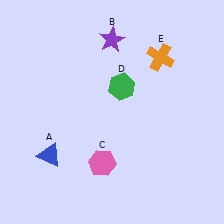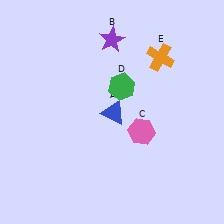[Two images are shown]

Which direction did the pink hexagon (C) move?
The pink hexagon (C) moved right.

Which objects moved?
The objects that moved are: the blue triangle (A), the pink hexagon (C).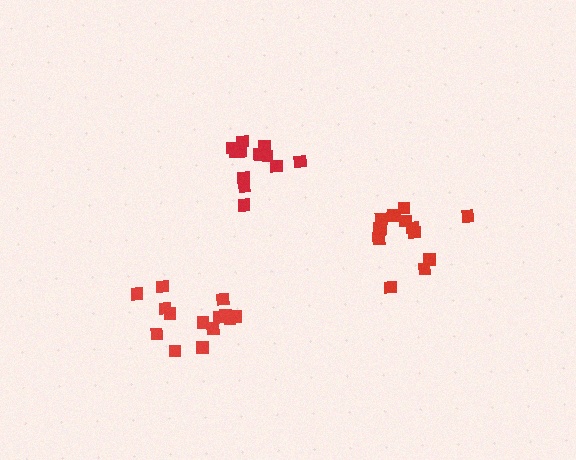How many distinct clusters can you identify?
There are 3 distinct clusters.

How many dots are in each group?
Group 1: 14 dots, Group 2: 13 dots, Group 3: 12 dots (39 total).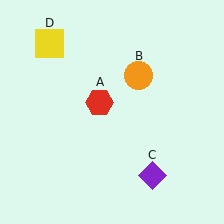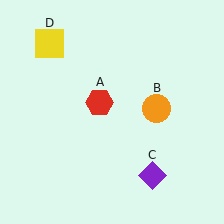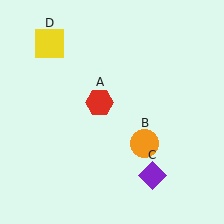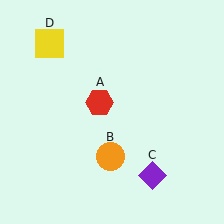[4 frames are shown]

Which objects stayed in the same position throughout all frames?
Red hexagon (object A) and purple diamond (object C) and yellow square (object D) remained stationary.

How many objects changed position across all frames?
1 object changed position: orange circle (object B).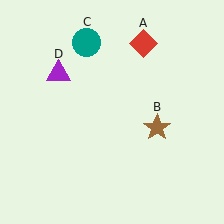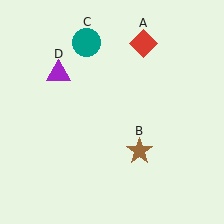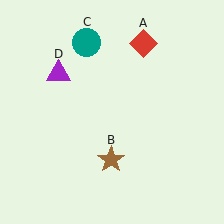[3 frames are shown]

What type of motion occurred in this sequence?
The brown star (object B) rotated clockwise around the center of the scene.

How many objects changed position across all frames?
1 object changed position: brown star (object B).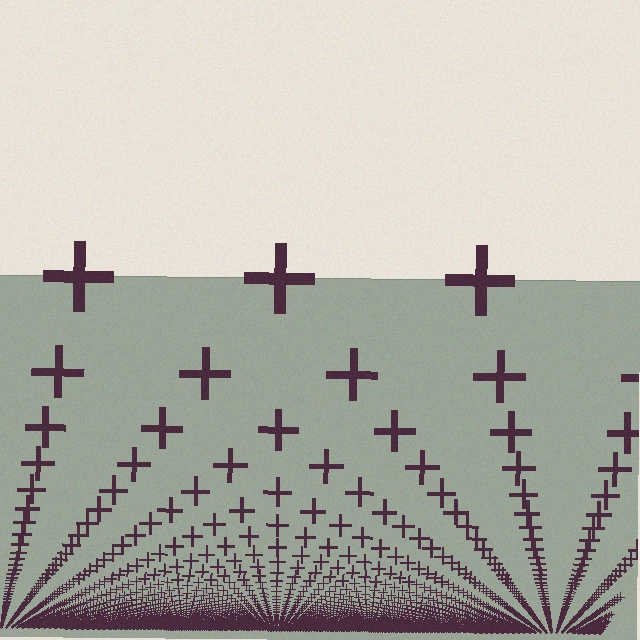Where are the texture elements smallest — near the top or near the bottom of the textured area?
Near the bottom.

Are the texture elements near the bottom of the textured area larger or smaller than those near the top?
Smaller. The gradient is inverted — elements near the bottom are smaller and denser.